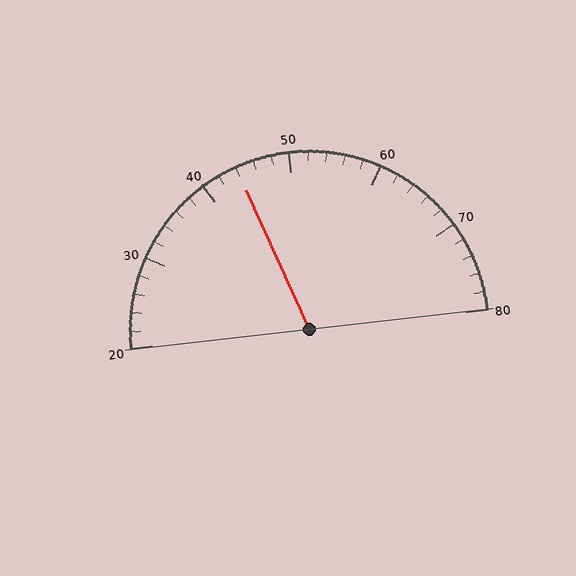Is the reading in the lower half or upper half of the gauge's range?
The reading is in the lower half of the range (20 to 80).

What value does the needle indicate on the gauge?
The needle indicates approximately 44.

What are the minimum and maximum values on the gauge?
The gauge ranges from 20 to 80.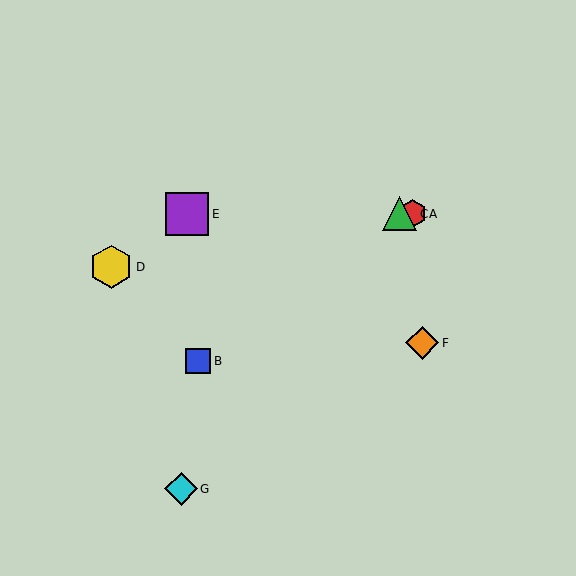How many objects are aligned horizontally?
3 objects (A, C, E) are aligned horizontally.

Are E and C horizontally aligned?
Yes, both are at y≈214.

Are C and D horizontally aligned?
No, C is at y≈214 and D is at y≈267.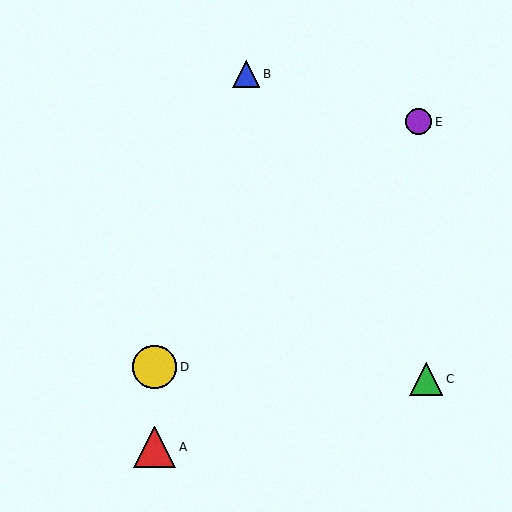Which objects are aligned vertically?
Objects A, D are aligned vertically.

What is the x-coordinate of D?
Object D is at x≈155.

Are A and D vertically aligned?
Yes, both are at x≈155.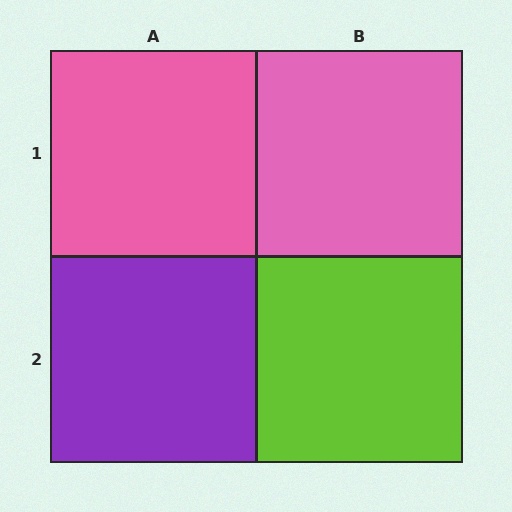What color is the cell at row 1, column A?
Pink.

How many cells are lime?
1 cell is lime.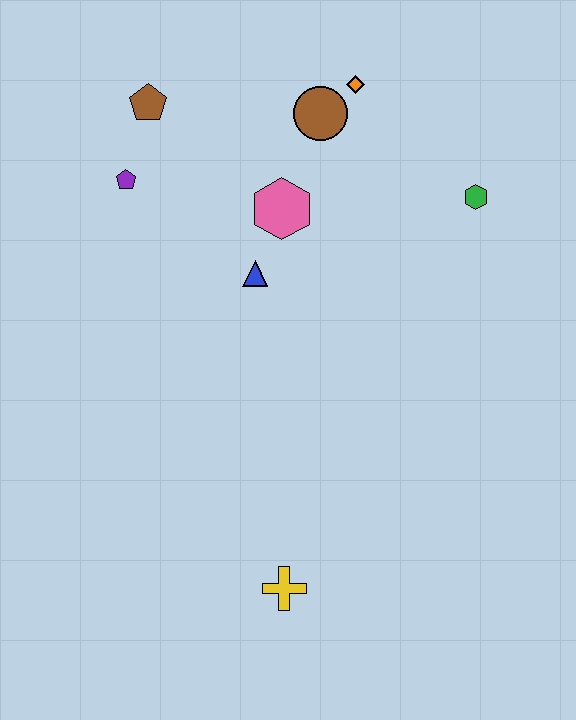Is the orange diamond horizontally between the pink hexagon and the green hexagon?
Yes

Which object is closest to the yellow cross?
The blue triangle is closest to the yellow cross.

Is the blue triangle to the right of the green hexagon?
No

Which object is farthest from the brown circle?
The yellow cross is farthest from the brown circle.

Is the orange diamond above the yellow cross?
Yes